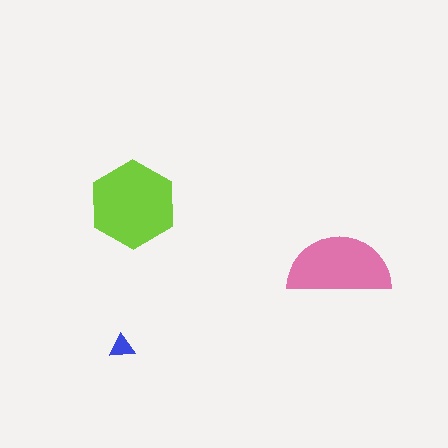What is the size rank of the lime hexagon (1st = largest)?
1st.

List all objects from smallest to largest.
The blue triangle, the pink semicircle, the lime hexagon.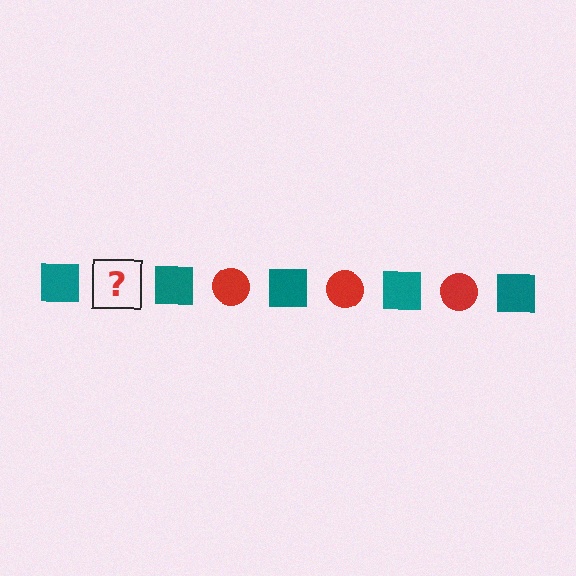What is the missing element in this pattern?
The missing element is a red circle.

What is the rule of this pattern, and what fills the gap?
The rule is that the pattern alternates between teal square and red circle. The gap should be filled with a red circle.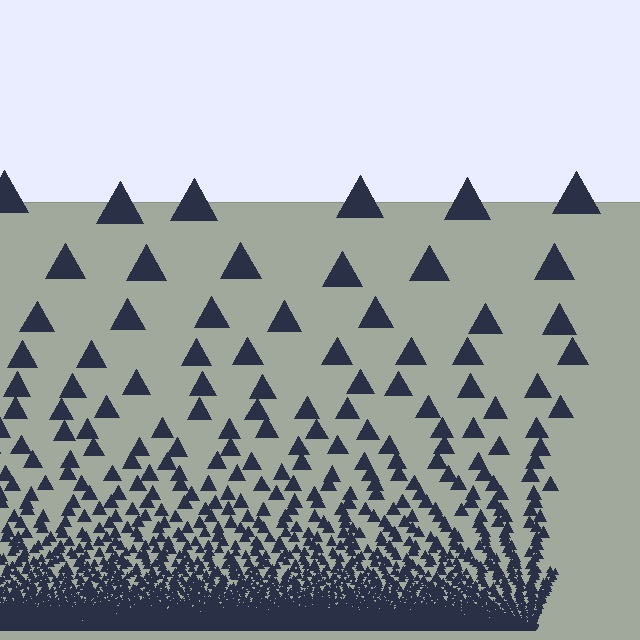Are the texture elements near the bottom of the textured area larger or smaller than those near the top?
Smaller. The gradient is inverted — elements near the bottom are smaller and denser.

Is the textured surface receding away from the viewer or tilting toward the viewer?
The surface appears to tilt toward the viewer. Texture elements get larger and sparser toward the top.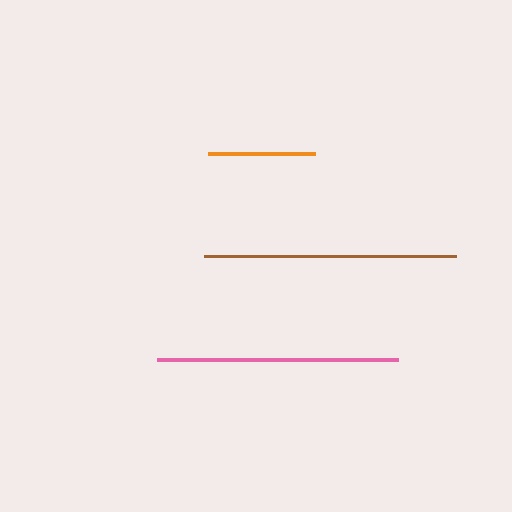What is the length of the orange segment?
The orange segment is approximately 107 pixels long.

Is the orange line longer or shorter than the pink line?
The pink line is longer than the orange line.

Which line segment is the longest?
The brown line is the longest at approximately 252 pixels.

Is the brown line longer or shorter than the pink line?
The brown line is longer than the pink line.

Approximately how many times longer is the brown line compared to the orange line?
The brown line is approximately 2.4 times the length of the orange line.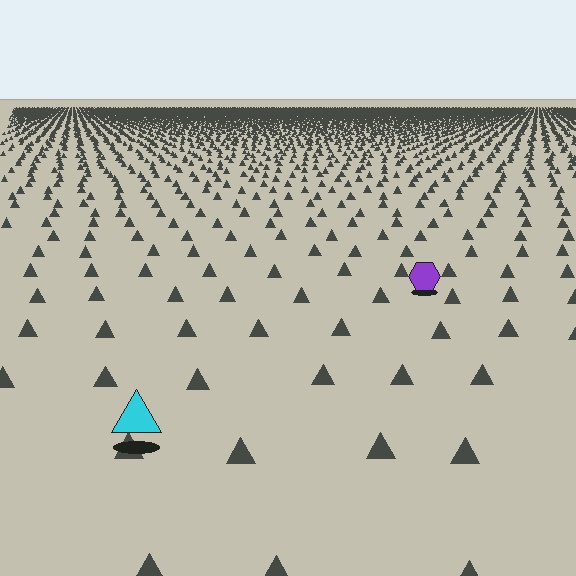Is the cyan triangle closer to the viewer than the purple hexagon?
Yes. The cyan triangle is closer — you can tell from the texture gradient: the ground texture is coarser near it.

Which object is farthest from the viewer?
The purple hexagon is farthest from the viewer. It appears smaller and the ground texture around it is denser.